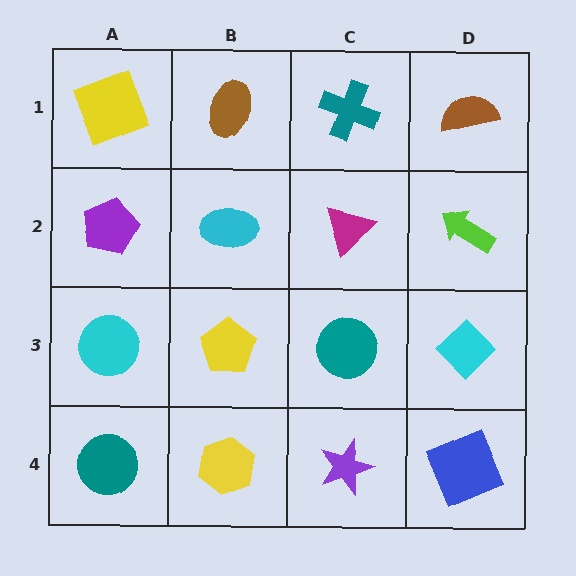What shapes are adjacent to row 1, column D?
A lime arrow (row 2, column D), a teal cross (row 1, column C).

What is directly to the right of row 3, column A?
A yellow pentagon.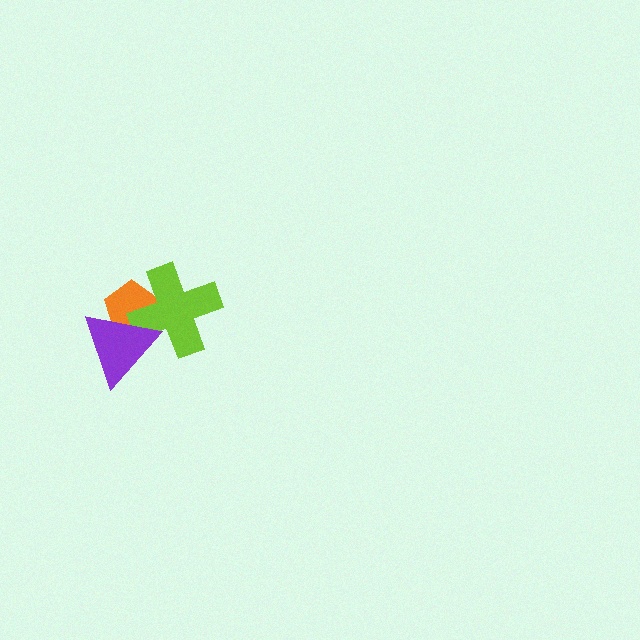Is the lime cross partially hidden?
Yes, it is partially covered by another shape.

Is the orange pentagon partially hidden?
Yes, it is partially covered by another shape.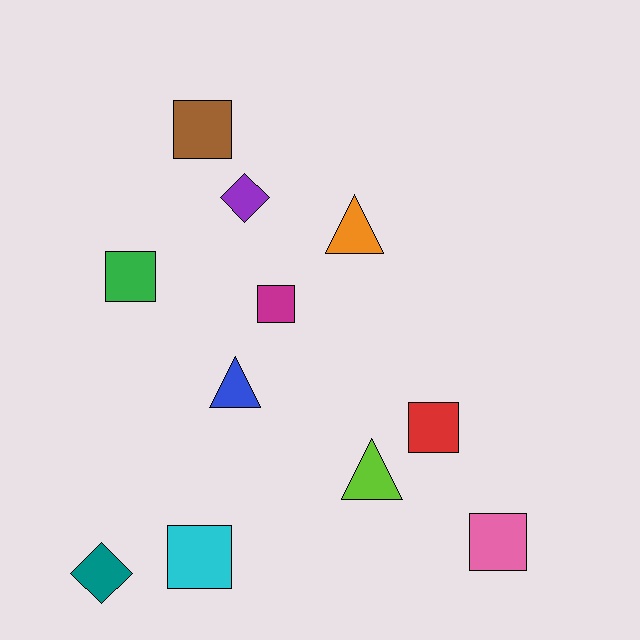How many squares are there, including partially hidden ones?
There are 6 squares.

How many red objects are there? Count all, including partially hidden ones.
There is 1 red object.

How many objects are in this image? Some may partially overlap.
There are 11 objects.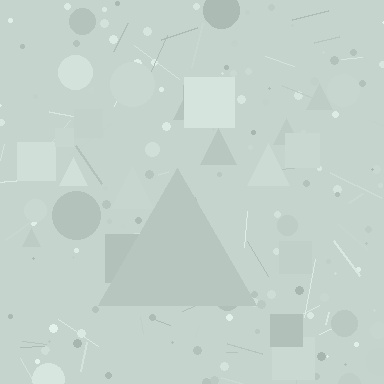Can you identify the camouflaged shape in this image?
The camouflaged shape is a triangle.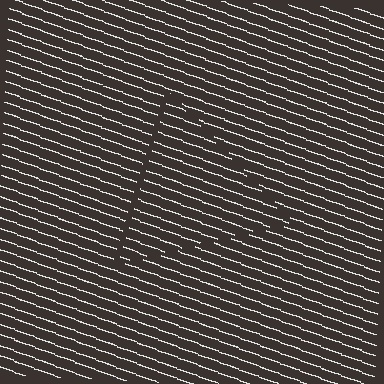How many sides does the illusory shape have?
3 sides — the line-ends trace a triangle.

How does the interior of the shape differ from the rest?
The interior of the shape contains the same grating, shifted by half a period — the contour is defined by the phase discontinuity where line-ends from the inner and outer gratings abut.